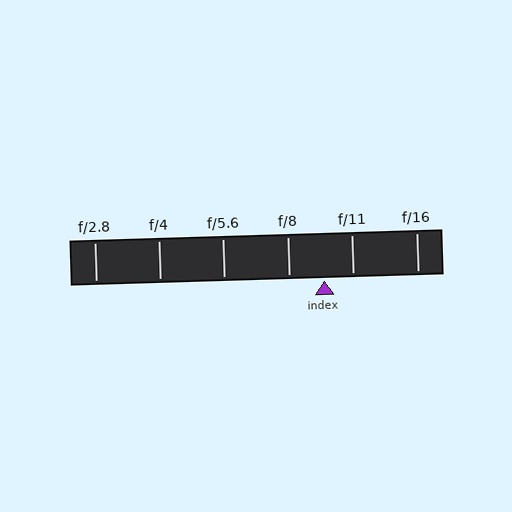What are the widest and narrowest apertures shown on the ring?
The widest aperture shown is f/2.8 and the narrowest is f/16.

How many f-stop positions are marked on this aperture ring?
There are 6 f-stop positions marked.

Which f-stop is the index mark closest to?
The index mark is closest to f/11.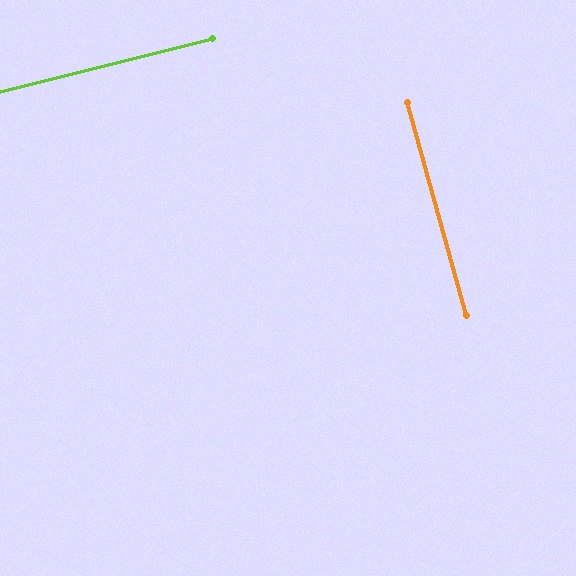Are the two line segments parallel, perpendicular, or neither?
Perpendicular — they meet at approximately 89°.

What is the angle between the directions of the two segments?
Approximately 89 degrees.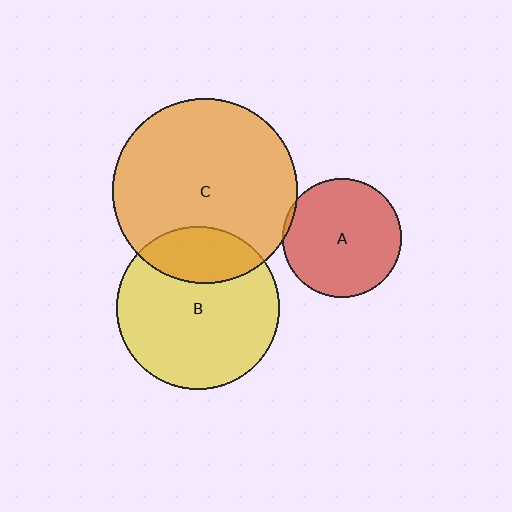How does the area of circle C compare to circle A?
Approximately 2.4 times.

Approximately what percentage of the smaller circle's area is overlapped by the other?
Approximately 25%.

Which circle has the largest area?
Circle C (orange).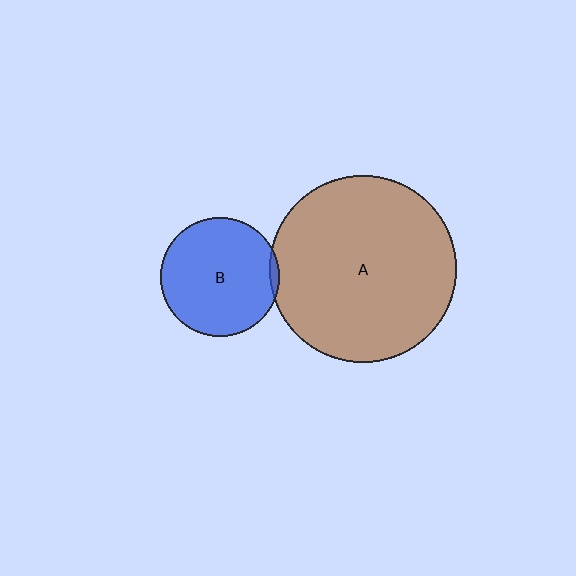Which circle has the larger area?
Circle A (brown).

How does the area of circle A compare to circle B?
Approximately 2.4 times.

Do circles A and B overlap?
Yes.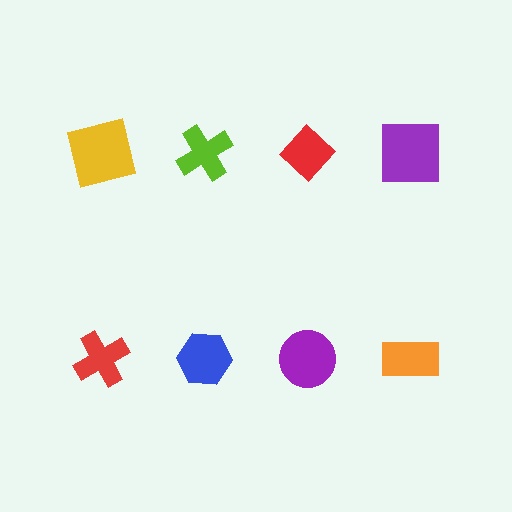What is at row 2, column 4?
An orange rectangle.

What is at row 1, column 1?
A yellow square.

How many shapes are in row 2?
4 shapes.